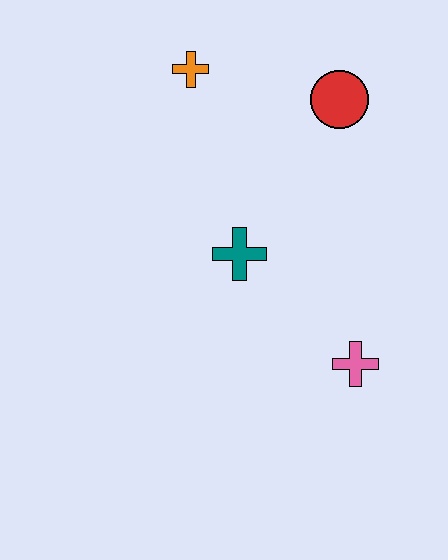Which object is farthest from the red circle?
The pink cross is farthest from the red circle.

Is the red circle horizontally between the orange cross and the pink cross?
Yes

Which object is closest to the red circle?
The orange cross is closest to the red circle.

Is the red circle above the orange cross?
No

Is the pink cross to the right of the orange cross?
Yes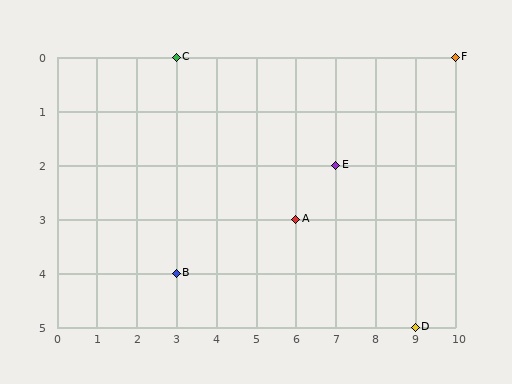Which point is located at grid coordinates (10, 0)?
Point F is at (10, 0).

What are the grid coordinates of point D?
Point D is at grid coordinates (9, 5).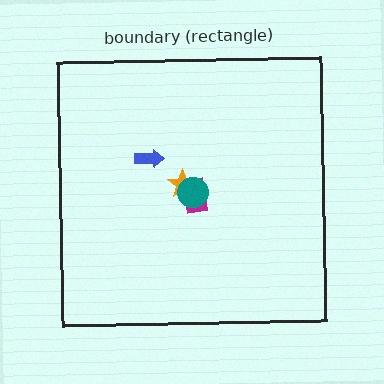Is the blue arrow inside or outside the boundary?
Inside.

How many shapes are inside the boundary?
4 inside, 0 outside.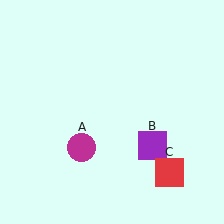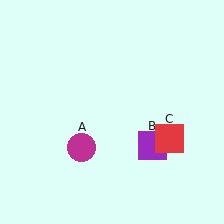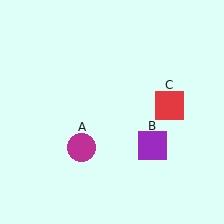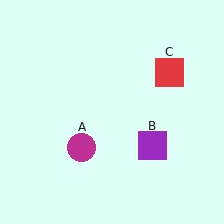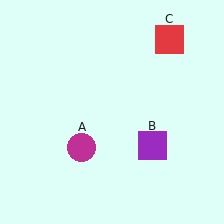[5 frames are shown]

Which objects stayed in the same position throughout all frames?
Magenta circle (object A) and purple square (object B) remained stationary.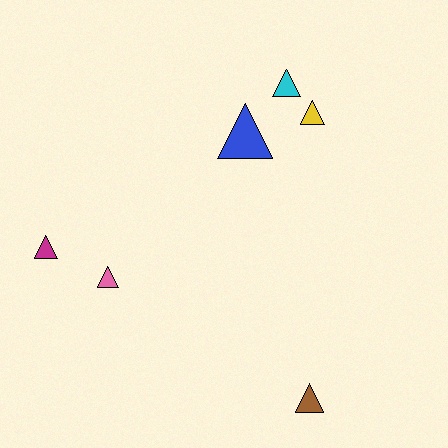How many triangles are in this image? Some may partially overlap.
There are 6 triangles.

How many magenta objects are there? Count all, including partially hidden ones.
There is 1 magenta object.